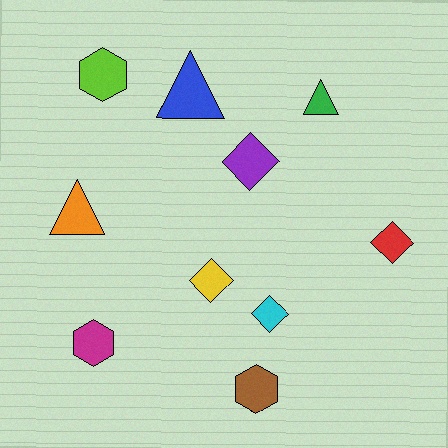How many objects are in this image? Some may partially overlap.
There are 10 objects.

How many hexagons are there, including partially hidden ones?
There are 3 hexagons.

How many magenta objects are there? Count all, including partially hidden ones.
There is 1 magenta object.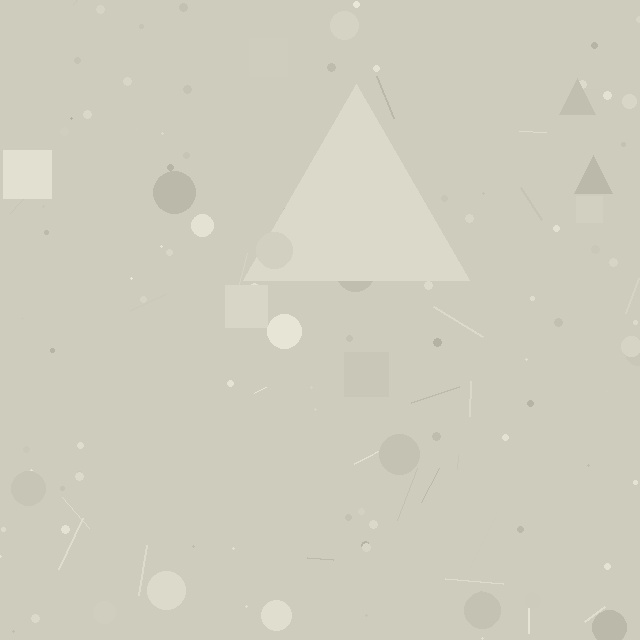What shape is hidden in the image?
A triangle is hidden in the image.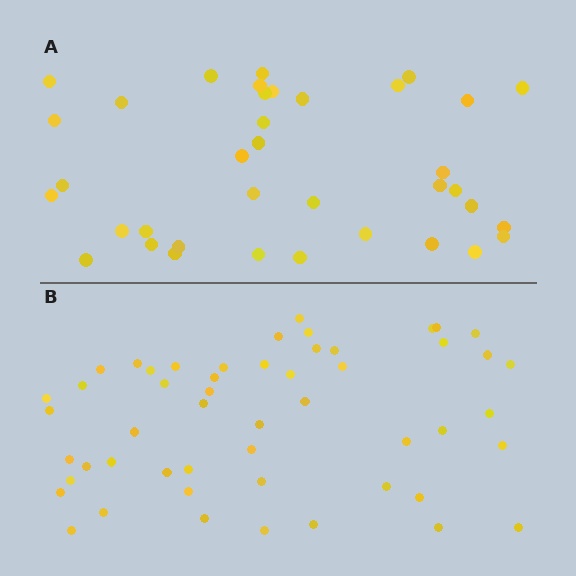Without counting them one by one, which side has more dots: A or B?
Region B (the bottom region) has more dots.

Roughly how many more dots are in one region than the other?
Region B has approximately 15 more dots than region A.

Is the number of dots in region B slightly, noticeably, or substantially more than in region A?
Region B has noticeably more, but not dramatically so. The ratio is roughly 1.4 to 1.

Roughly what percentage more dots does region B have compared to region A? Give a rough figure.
About 40% more.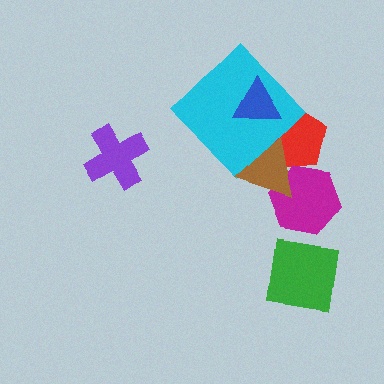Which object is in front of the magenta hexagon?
The brown triangle is in front of the magenta hexagon.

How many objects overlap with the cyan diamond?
3 objects overlap with the cyan diamond.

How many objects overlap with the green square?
0 objects overlap with the green square.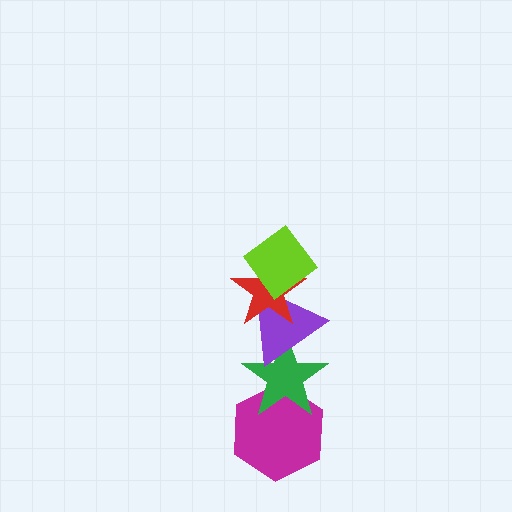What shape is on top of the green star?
The purple triangle is on top of the green star.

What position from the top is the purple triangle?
The purple triangle is 3rd from the top.